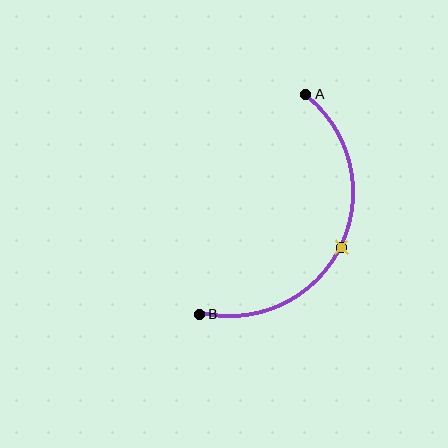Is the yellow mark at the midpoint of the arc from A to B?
Yes. The yellow mark lies on the arc at equal arc-length from both A and B — it is the arc midpoint.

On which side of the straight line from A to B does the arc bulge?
The arc bulges to the right of the straight line connecting A and B.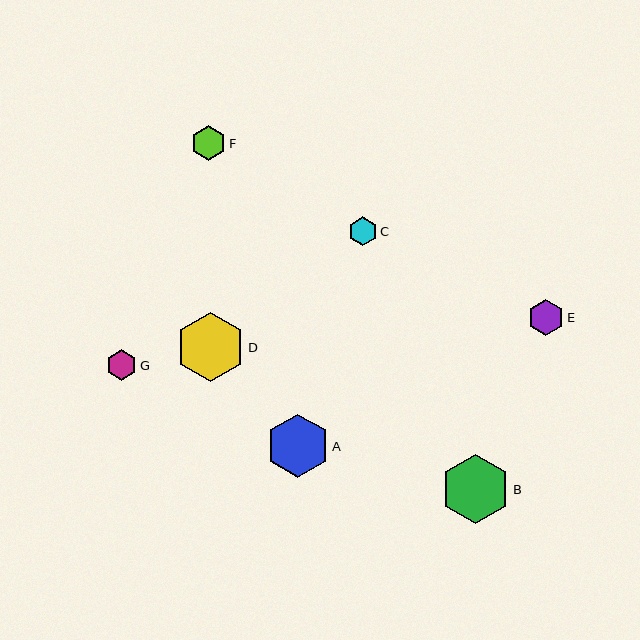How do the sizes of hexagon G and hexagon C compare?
Hexagon G and hexagon C are approximately the same size.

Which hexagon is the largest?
Hexagon D is the largest with a size of approximately 69 pixels.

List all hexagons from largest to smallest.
From largest to smallest: D, B, A, E, F, G, C.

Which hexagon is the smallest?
Hexagon C is the smallest with a size of approximately 29 pixels.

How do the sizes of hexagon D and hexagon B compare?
Hexagon D and hexagon B are approximately the same size.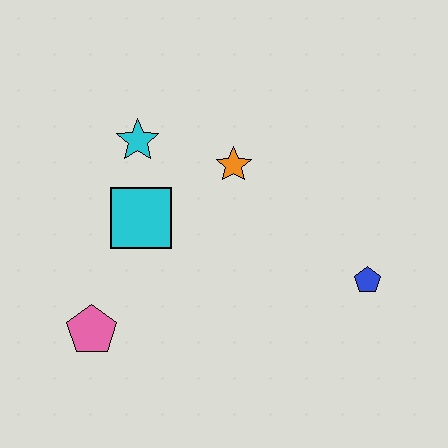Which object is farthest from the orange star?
The pink pentagon is farthest from the orange star.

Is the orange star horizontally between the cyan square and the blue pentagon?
Yes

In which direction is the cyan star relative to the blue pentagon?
The cyan star is to the left of the blue pentagon.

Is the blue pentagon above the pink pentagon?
Yes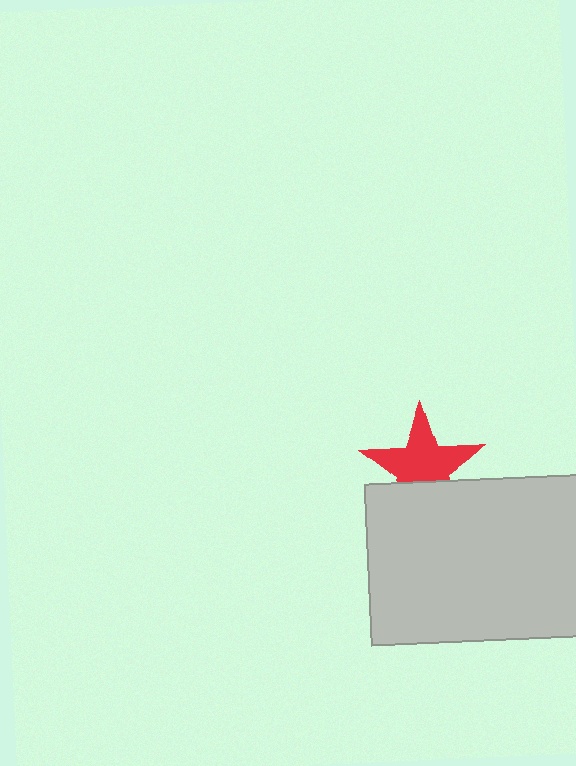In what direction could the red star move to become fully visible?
The red star could move up. That would shift it out from behind the light gray rectangle entirely.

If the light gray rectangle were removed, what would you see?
You would see the complete red star.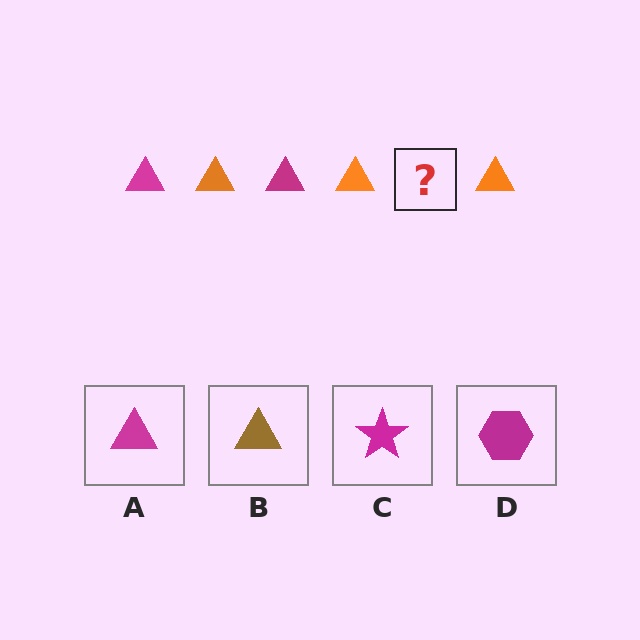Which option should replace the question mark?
Option A.